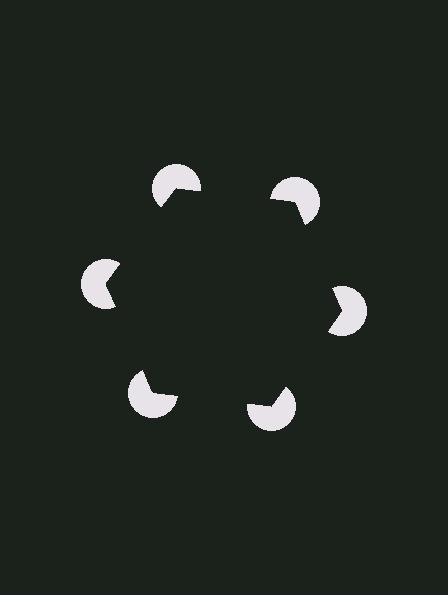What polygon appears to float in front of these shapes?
An illusory hexagon — its edges are inferred from the aligned wedge cuts in the pac-man discs, not physically drawn.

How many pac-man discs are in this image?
There are 6 — one at each vertex of the illusory hexagon.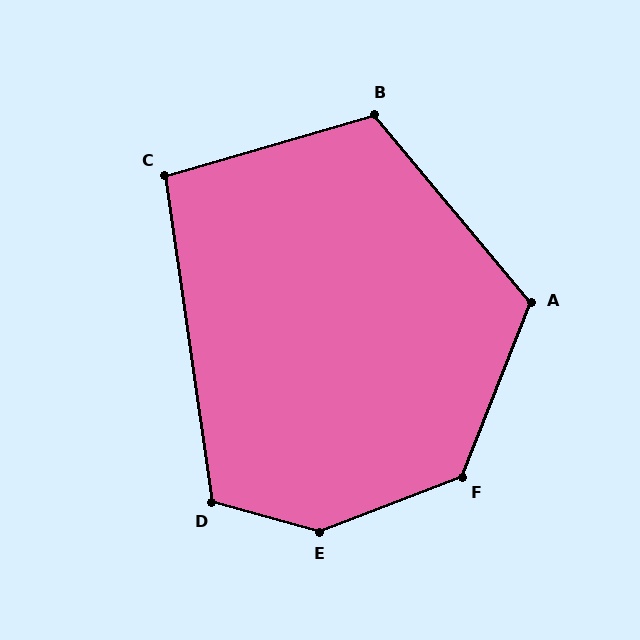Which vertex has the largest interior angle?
E, at approximately 144 degrees.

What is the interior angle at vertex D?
Approximately 114 degrees (obtuse).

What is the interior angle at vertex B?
Approximately 114 degrees (obtuse).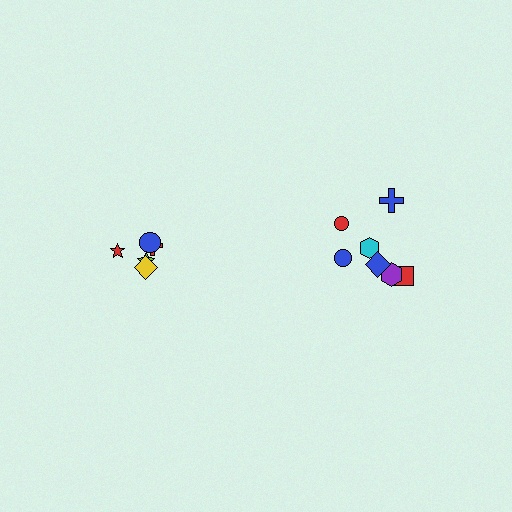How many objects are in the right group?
There are 7 objects.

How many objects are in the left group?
There are 5 objects.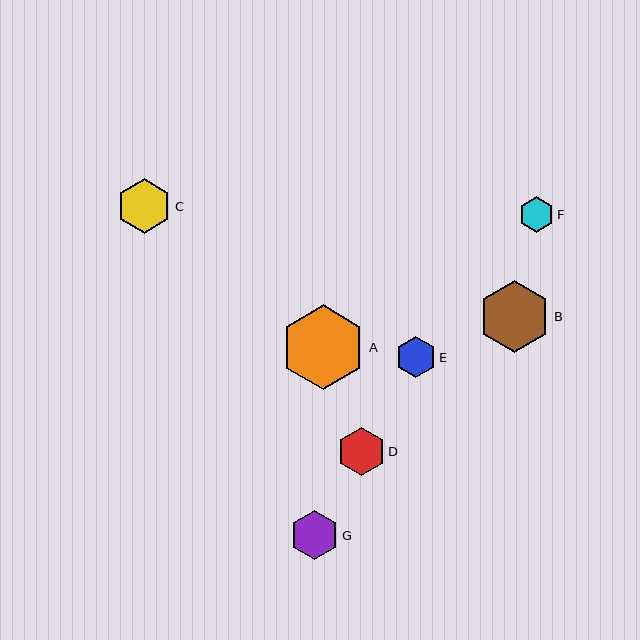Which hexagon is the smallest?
Hexagon F is the smallest with a size of approximately 35 pixels.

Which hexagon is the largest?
Hexagon A is the largest with a size of approximately 85 pixels.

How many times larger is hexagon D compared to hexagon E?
Hexagon D is approximately 1.2 times the size of hexagon E.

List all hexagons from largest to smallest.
From largest to smallest: A, B, C, G, D, E, F.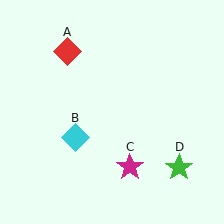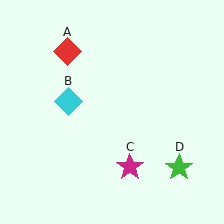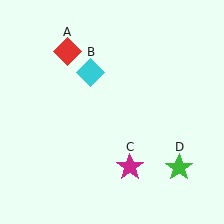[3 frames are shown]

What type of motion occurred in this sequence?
The cyan diamond (object B) rotated clockwise around the center of the scene.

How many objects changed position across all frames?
1 object changed position: cyan diamond (object B).